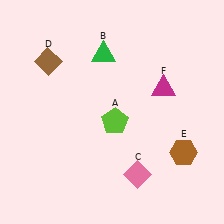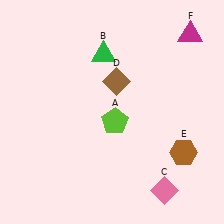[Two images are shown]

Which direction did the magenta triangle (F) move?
The magenta triangle (F) moved up.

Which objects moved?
The objects that moved are: the pink diamond (C), the brown diamond (D), the magenta triangle (F).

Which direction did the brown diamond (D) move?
The brown diamond (D) moved right.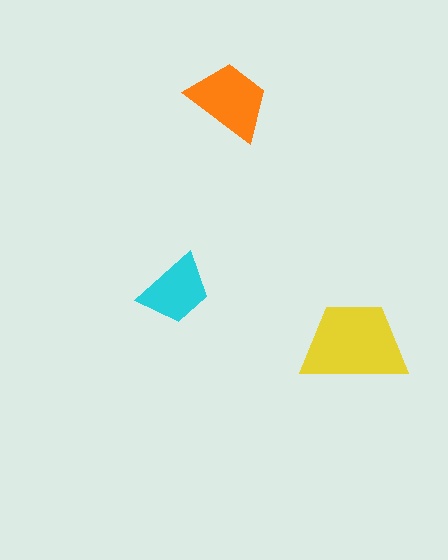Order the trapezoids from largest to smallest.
the yellow one, the orange one, the cyan one.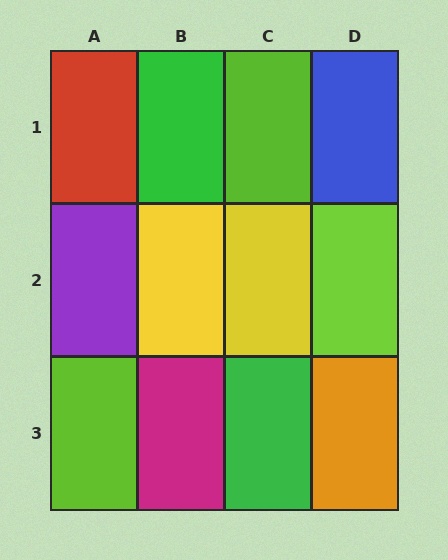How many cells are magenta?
1 cell is magenta.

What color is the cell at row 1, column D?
Blue.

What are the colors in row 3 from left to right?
Lime, magenta, green, orange.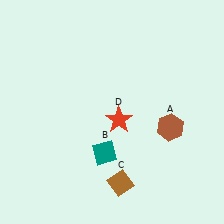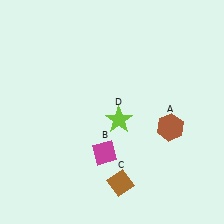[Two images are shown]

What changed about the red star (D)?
In Image 1, D is red. In Image 2, it changed to lime.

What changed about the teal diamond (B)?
In Image 1, B is teal. In Image 2, it changed to magenta.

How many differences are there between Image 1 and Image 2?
There are 2 differences between the two images.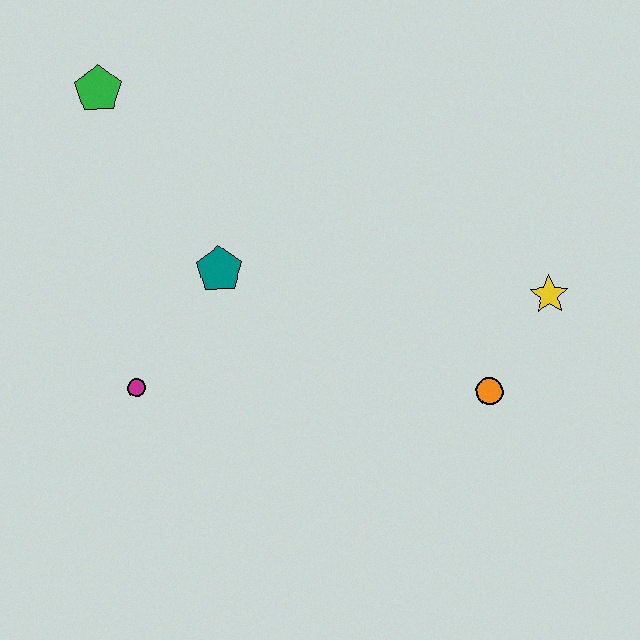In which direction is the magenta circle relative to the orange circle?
The magenta circle is to the left of the orange circle.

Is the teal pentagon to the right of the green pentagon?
Yes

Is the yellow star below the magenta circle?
No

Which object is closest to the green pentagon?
The teal pentagon is closest to the green pentagon.